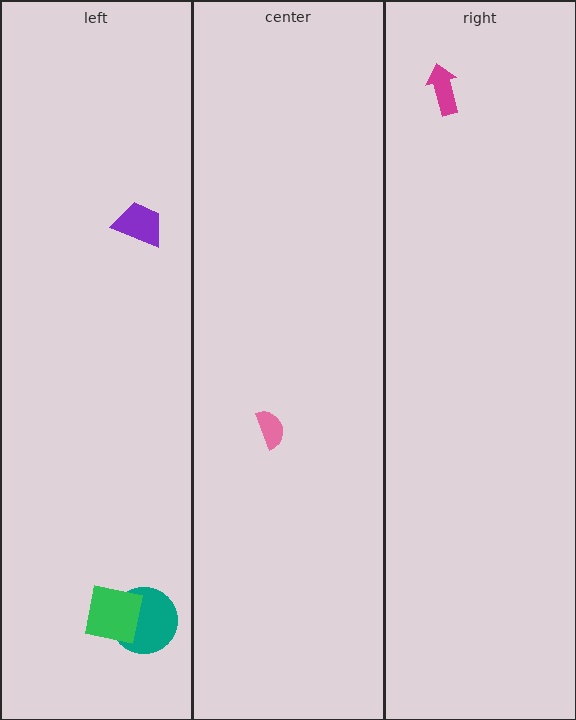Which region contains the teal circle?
The left region.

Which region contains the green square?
The left region.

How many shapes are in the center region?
1.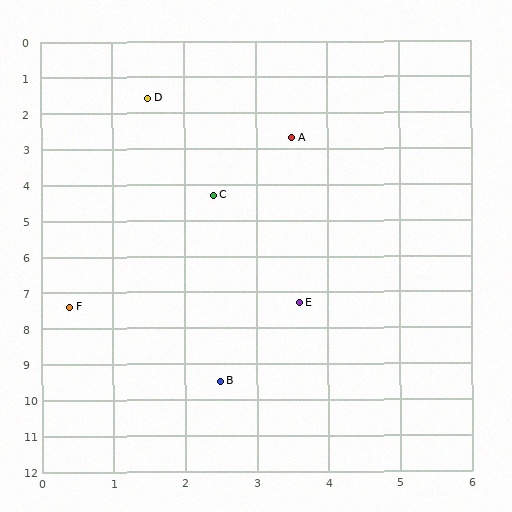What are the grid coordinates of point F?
Point F is at approximately (0.4, 7.4).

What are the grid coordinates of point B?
Point B is at approximately (2.5, 9.5).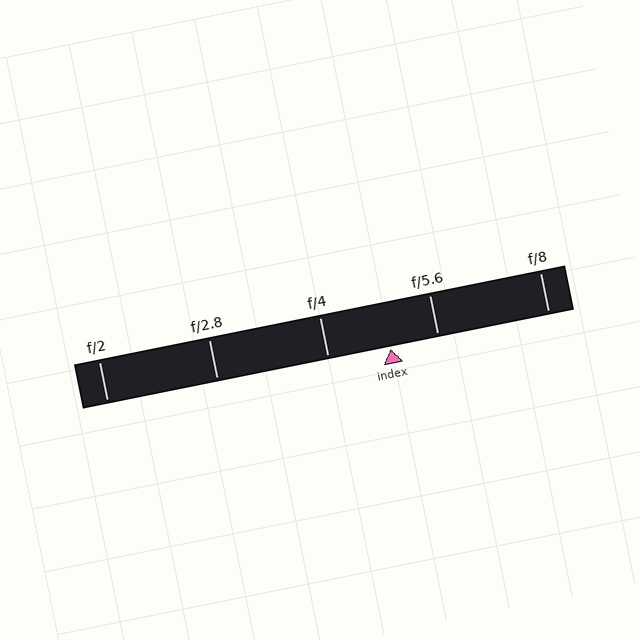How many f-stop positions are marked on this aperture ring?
There are 5 f-stop positions marked.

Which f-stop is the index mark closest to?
The index mark is closest to f/5.6.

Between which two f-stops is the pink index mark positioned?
The index mark is between f/4 and f/5.6.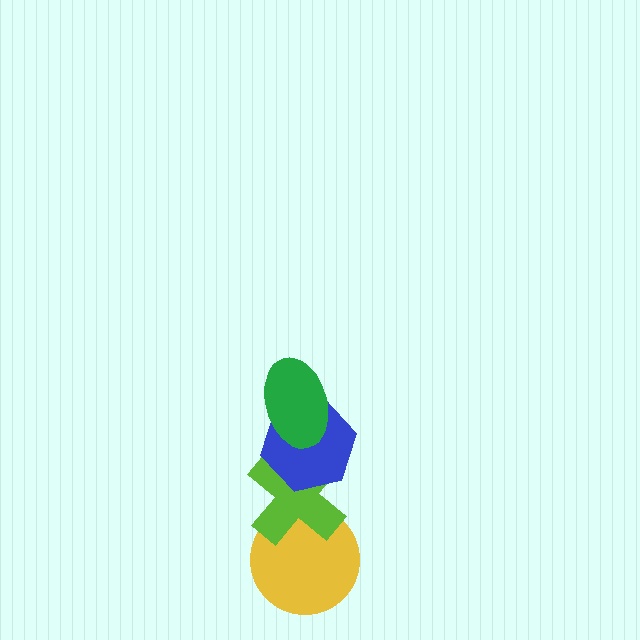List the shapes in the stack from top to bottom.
From top to bottom: the green ellipse, the blue hexagon, the lime cross, the yellow circle.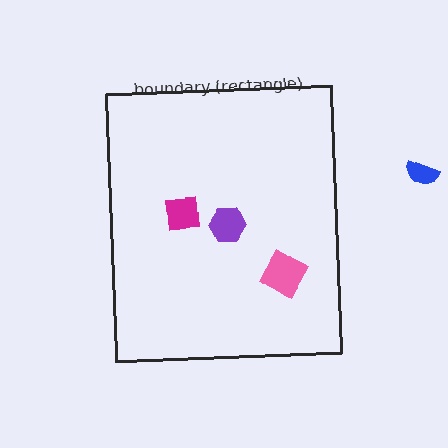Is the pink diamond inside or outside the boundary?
Inside.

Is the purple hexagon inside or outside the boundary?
Inside.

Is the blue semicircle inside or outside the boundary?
Outside.